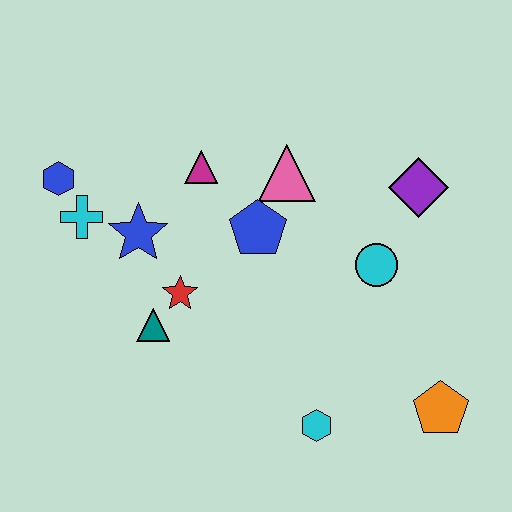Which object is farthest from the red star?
The orange pentagon is farthest from the red star.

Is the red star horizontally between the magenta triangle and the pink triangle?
No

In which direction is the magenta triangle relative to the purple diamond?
The magenta triangle is to the left of the purple diamond.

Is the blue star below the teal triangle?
No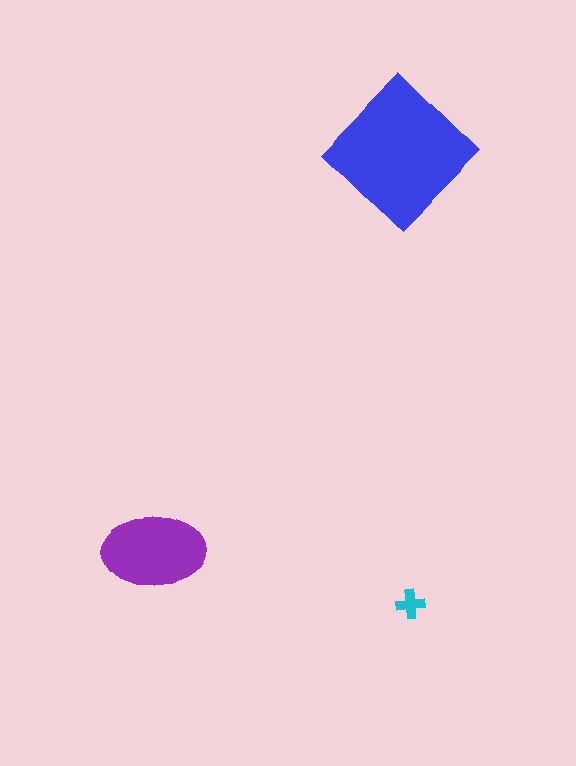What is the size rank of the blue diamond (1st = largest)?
1st.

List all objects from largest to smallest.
The blue diamond, the purple ellipse, the cyan cross.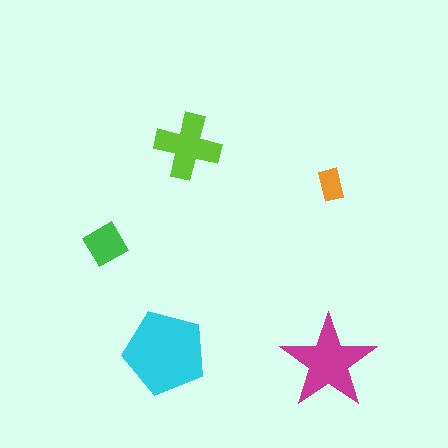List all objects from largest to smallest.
The cyan pentagon, the magenta star, the lime cross, the green diamond, the orange rectangle.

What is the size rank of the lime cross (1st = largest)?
3rd.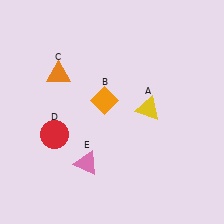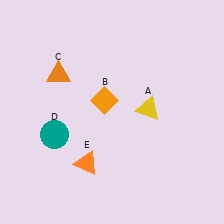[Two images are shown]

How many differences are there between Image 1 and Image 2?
There are 2 differences between the two images.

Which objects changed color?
D changed from red to teal. E changed from pink to orange.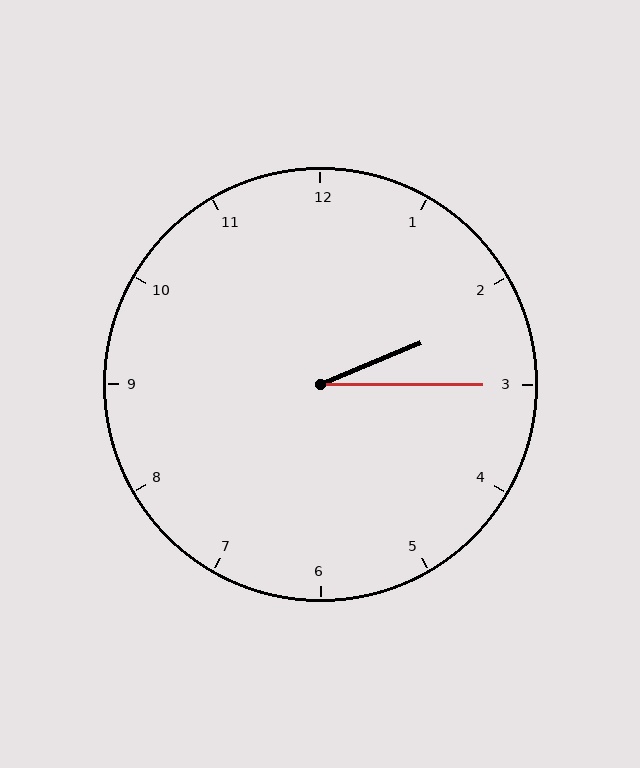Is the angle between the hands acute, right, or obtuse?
It is acute.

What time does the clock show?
2:15.